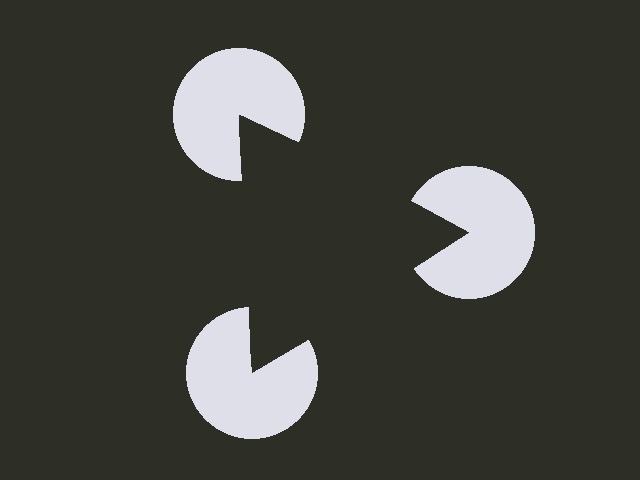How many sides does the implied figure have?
3 sides.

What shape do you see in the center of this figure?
An illusory triangle — its edges are inferred from the aligned wedge cuts in the pac-man discs, not physically drawn.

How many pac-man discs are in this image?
There are 3 — one at each vertex of the illusory triangle.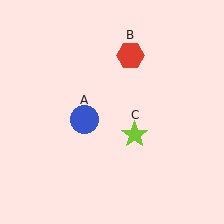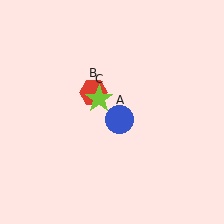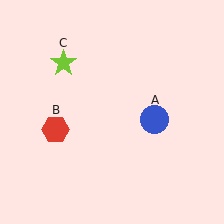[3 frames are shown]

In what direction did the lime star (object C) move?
The lime star (object C) moved up and to the left.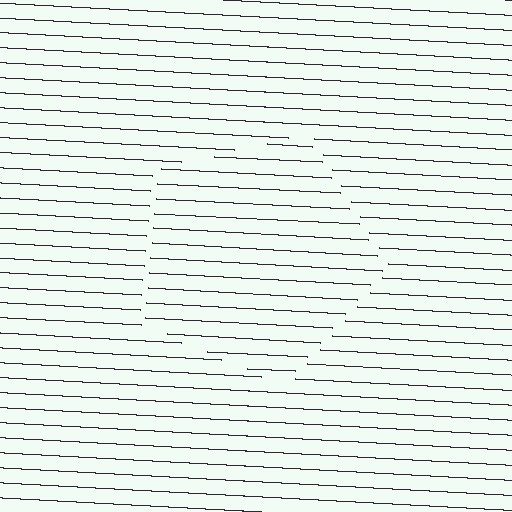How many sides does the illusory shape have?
5 sides — the line-ends trace a pentagon.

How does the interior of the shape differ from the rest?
The interior of the shape contains the same grating, shifted by half a period — the contour is defined by the phase discontinuity where line-ends from the inner and outer gratings abut.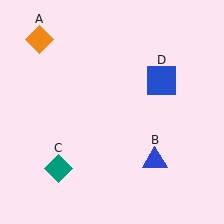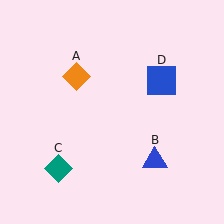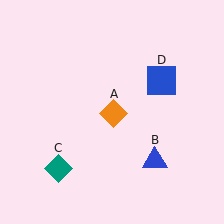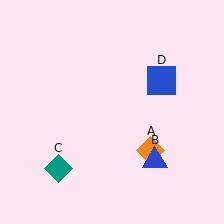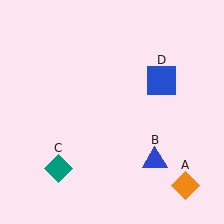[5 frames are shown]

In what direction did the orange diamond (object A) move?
The orange diamond (object A) moved down and to the right.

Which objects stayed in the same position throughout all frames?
Blue triangle (object B) and teal diamond (object C) and blue square (object D) remained stationary.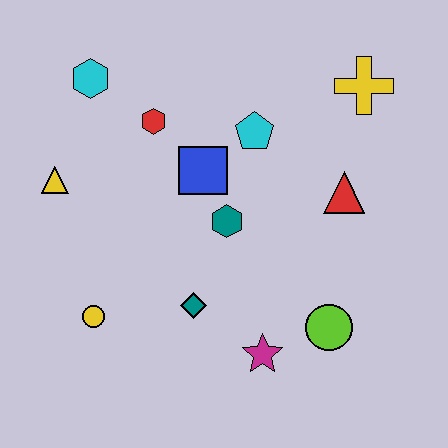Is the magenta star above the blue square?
No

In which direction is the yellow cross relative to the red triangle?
The yellow cross is above the red triangle.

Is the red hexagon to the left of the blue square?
Yes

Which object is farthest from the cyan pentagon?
The yellow circle is farthest from the cyan pentagon.